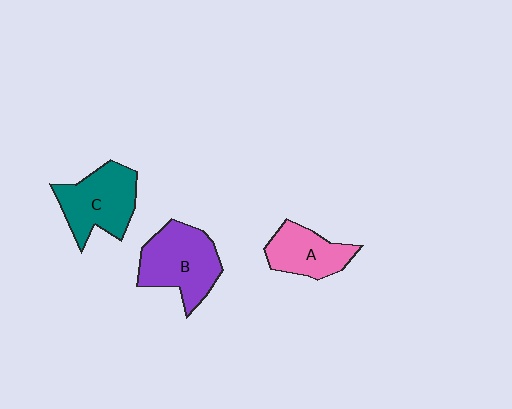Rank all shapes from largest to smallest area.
From largest to smallest: B (purple), C (teal), A (pink).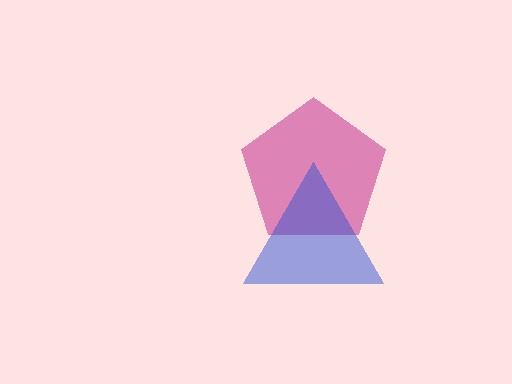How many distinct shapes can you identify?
There are 2 distinct shapes: a magenta pentagon, a blue triangle.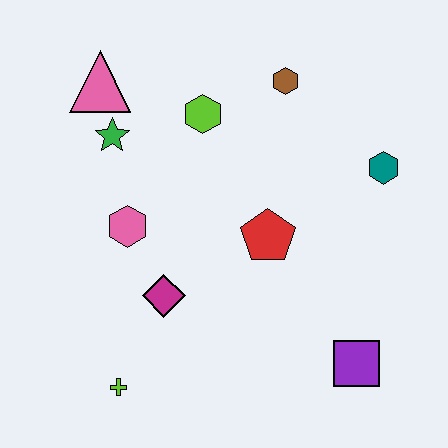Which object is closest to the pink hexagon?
The magenta diamond is closest to the pink hexagon.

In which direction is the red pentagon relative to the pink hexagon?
The red pentagon is to the right of the pink hexagon.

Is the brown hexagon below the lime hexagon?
No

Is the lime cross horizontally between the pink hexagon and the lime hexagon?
No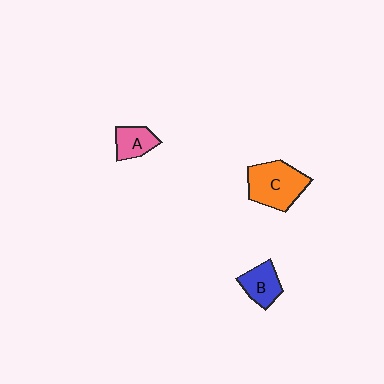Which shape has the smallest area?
Shape A (pink).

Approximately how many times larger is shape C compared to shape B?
Approximately 1.7 times.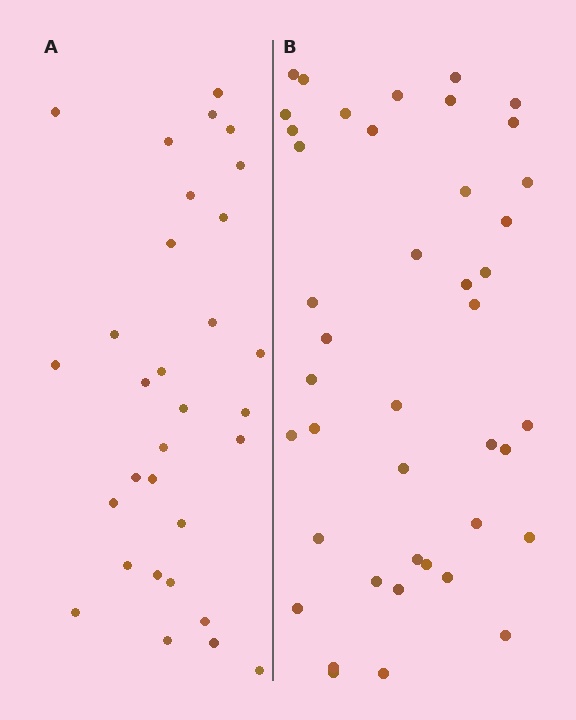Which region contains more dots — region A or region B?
Region B (the right region) has more dots.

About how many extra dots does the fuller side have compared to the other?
Region B has roughly 12 or so more dots than region A.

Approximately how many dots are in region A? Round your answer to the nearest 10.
About 30 dots. (The exact count is 31, which rounds to 30.)